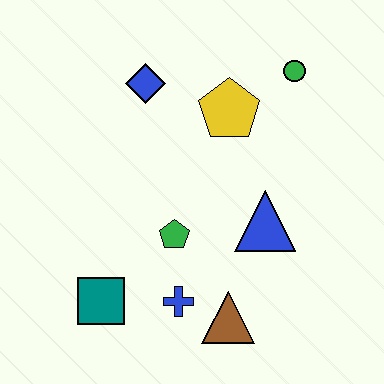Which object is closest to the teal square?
The blue cross is closest to the teal square.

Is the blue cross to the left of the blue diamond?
No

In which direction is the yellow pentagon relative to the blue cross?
The yellow pentagon is above the blue cross.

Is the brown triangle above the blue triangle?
No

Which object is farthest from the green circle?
The teal square is farthest from the green circle.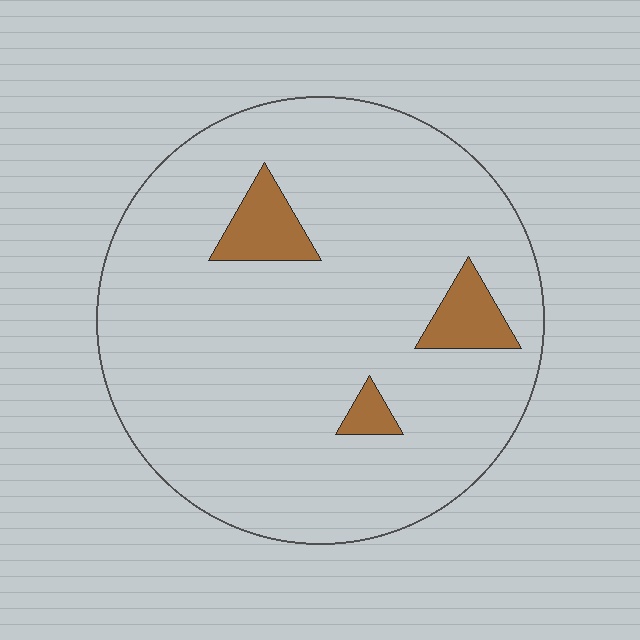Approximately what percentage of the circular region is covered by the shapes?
Approximately 10%.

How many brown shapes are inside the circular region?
3.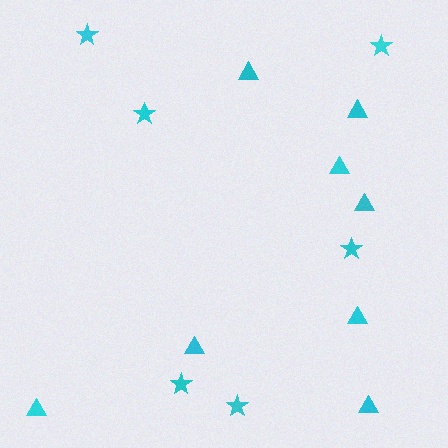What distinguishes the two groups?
There are 2 groups: one group of triangles (8) and one group of stars (6).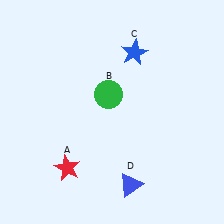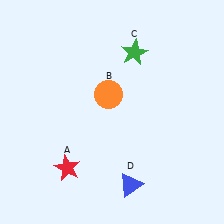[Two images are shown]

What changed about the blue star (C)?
In Image 1, C is blue. In Image 2, it changed to green.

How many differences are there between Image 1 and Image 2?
There are 2 differences between the two images.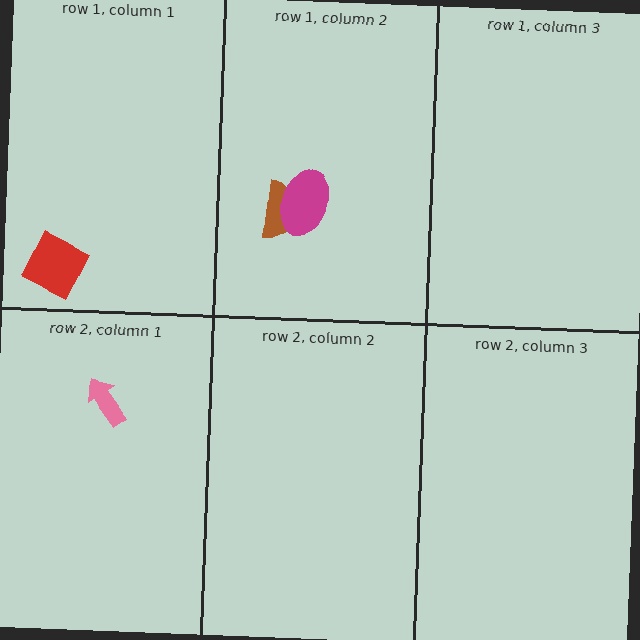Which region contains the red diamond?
The row 1, column 1 region.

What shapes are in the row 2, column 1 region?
The pink arrow.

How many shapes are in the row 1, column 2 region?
2.